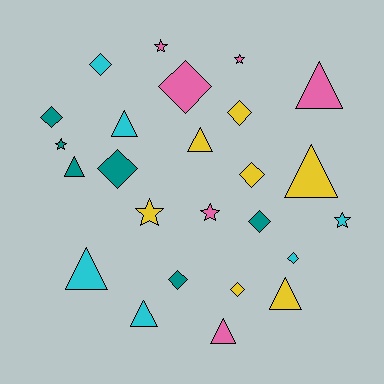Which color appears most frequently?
Yellow, with 7 objects.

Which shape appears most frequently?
Diamond, with 10 objects.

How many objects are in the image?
There are 25 objects.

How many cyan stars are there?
There is 1 cyan star.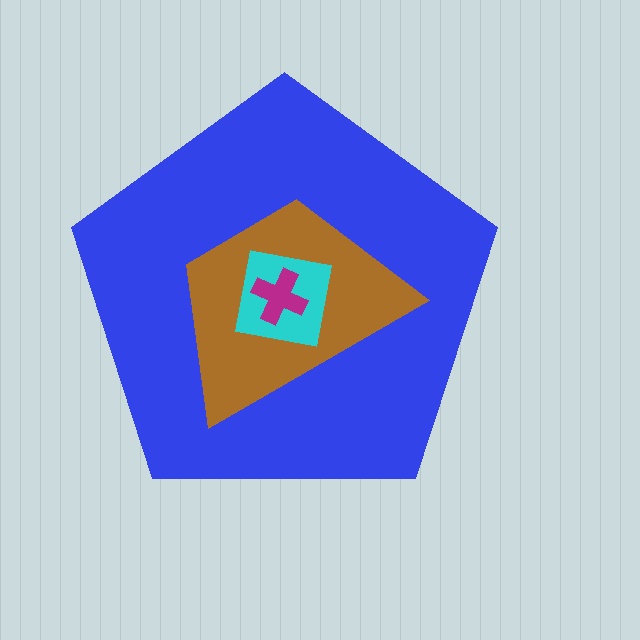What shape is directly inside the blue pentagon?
The brown trapezoid.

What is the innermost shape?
The magenta cross.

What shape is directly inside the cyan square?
The magenta cross.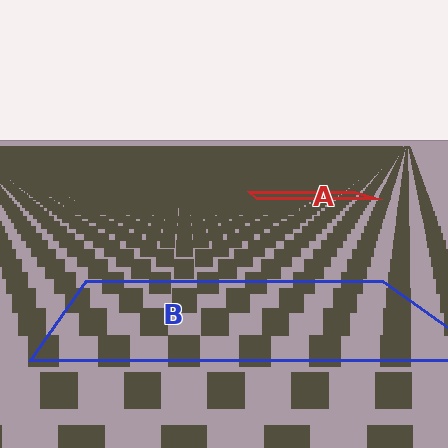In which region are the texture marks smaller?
The texture marks are smaller in region A, because it is farther away.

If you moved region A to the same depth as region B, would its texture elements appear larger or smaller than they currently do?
They would appear larger. At a closer depth, the same texture elements are projected at a bigger on-screen size.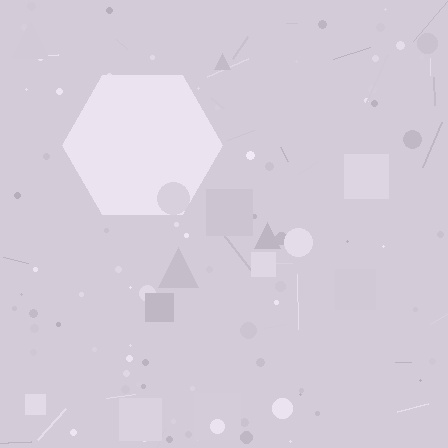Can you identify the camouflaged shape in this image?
The camouflaged shape is a hexagon.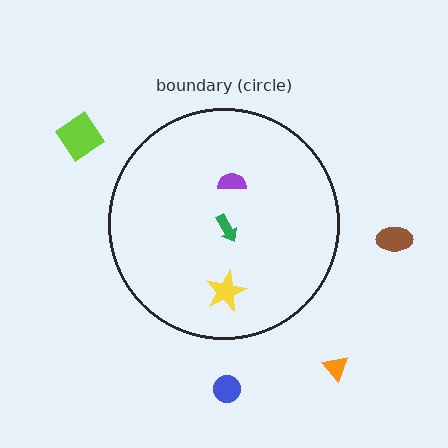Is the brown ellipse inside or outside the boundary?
Outside.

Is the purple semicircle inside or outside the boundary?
Inside.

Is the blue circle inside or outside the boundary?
Outside.